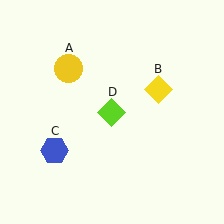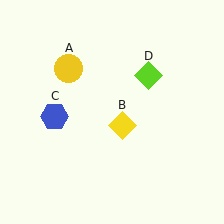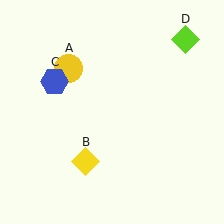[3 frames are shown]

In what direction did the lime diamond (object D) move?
The lime diamond (object D) moved up and to the right.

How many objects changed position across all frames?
3 objects changed position: yellow diamond (object B), blue hexagon (object C), lime diamond (object D).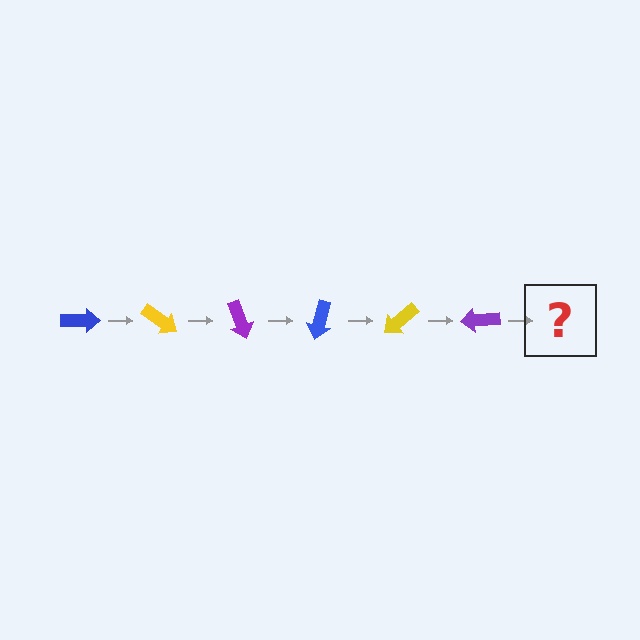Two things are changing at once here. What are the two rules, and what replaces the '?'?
The two rules are that it rotates 35 degrees each step and the color cycles through blue, yellow, and purple. The '?' should be a blue arrow, rotated 210 degrees from the start.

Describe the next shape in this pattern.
It should be a blue arrow, rotated 210 degrees from the start.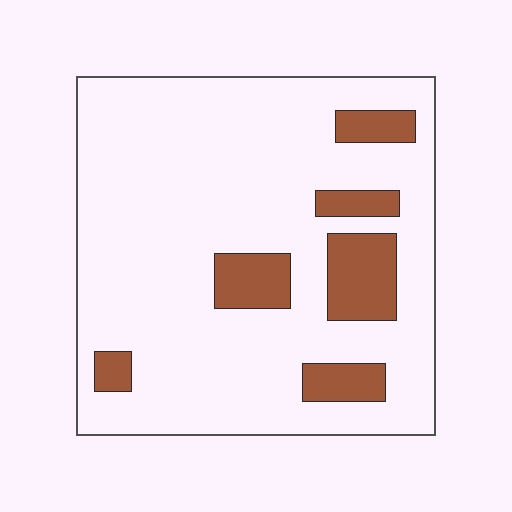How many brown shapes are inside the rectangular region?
6.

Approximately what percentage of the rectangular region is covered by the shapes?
Approximately 15%.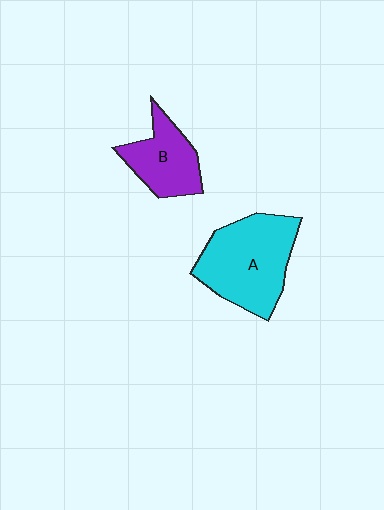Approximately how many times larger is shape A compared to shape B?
Approximately 1.7 times.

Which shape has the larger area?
Shape A (cyan).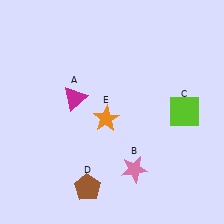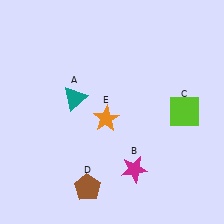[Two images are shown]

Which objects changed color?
A changed from magenta to teal. B changed from pink to magenta.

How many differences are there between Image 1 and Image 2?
There are 2 differences between the two images.